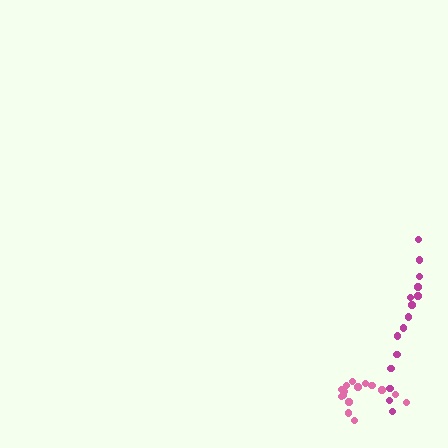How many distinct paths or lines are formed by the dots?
There are 2 distinct paths.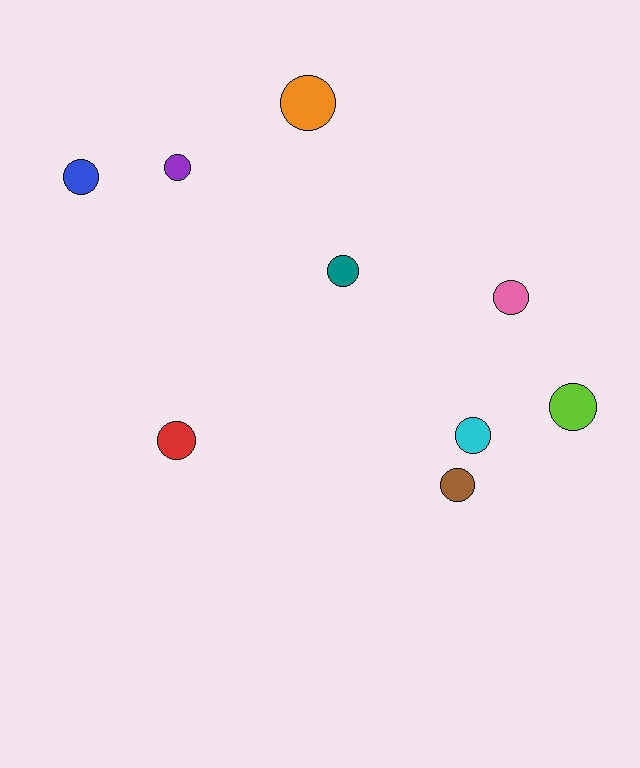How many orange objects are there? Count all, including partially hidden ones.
There is 1 orange object.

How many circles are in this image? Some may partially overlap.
There are 9 circles.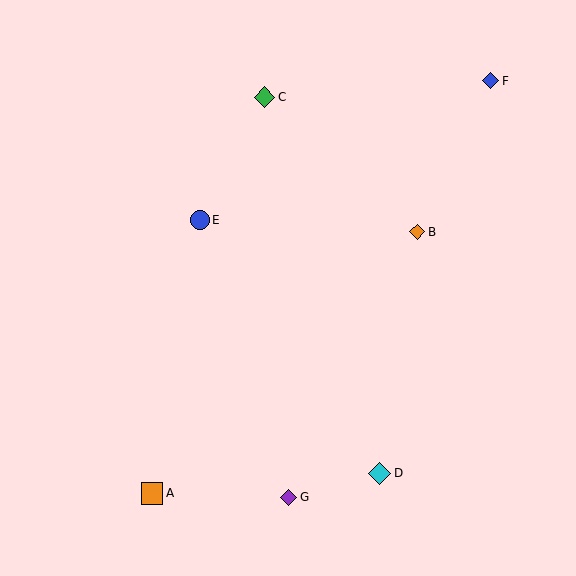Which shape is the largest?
The cyan diamond (labeled D) is the largest.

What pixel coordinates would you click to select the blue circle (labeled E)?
Click at (200, 220) to select the blue circle E.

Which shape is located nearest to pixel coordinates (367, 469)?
The cyan diamond (labeled D) at (379, 473) is nearest to that location.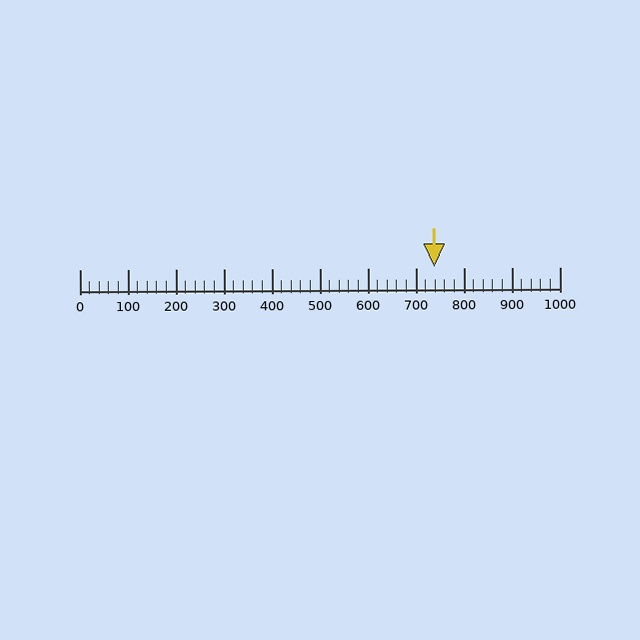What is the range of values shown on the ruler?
The ruler shows values from 0 to 1000.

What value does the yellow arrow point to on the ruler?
The yellow arrow points to approximately 738.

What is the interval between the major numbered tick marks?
The major tick marks are spaced 100 units apart.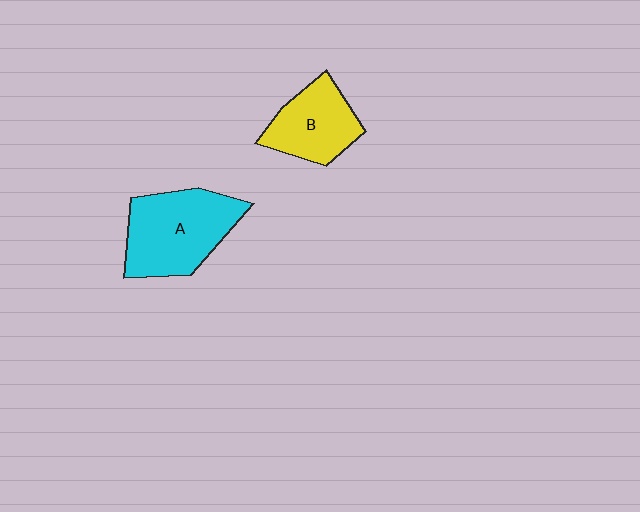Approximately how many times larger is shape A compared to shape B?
Approximately 1.4 times.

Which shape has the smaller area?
Shape B (yellow).